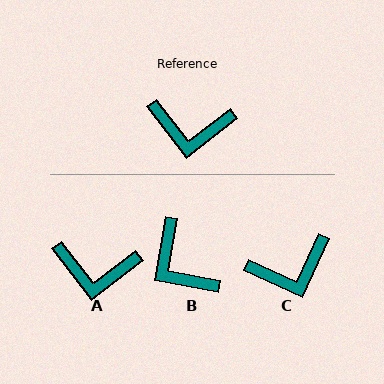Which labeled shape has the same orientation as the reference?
A.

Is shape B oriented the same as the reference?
No, it is off by about 48 degrees.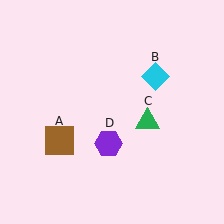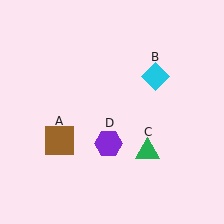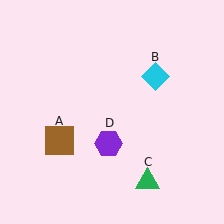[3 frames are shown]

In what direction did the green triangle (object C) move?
The green triangle (object C) moved down.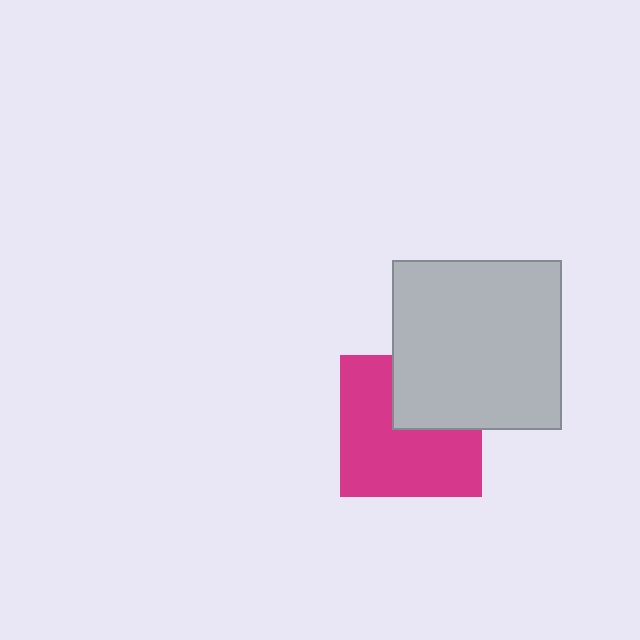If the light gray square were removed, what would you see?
You would see the complete magenta square.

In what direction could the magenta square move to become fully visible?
The magenta square could move toward the lower-left. That would shift it out from behind the light gray square entirely.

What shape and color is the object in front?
The object in front is a light gray square.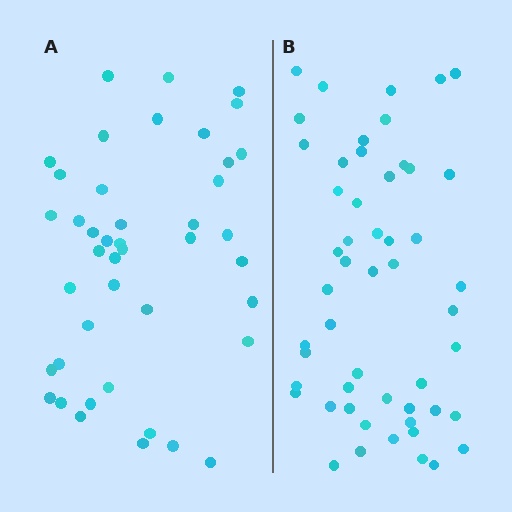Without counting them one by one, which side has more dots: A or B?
Region B (the right region) has more dots.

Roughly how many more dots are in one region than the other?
Region B has roughly 8 or so more dots than region A.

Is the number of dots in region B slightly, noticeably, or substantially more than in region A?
Region B has only slightly more — the two regions are fairly close. The ratio is roughly 1.2 to 1.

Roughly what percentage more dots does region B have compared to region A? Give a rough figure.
About 20% more.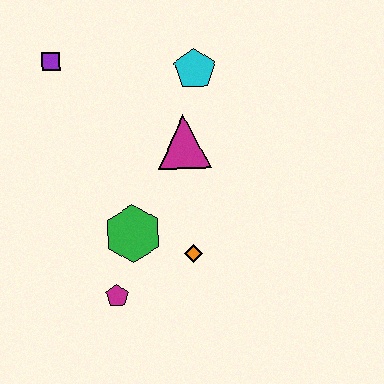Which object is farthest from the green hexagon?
The purple square is farthest from the green hexagon.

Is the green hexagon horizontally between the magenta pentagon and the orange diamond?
Yes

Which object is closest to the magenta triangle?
The cyan pentagon is closest to the magenta triangle.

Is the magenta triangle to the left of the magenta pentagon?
No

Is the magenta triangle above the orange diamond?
Yes